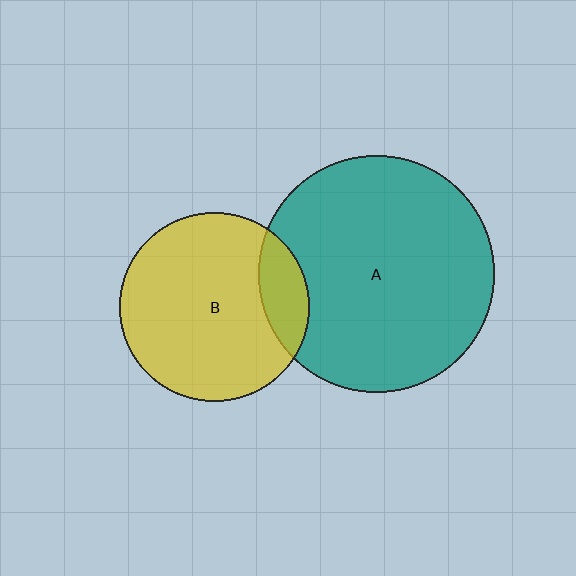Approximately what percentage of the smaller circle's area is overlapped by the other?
Approximately 15%.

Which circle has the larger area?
Circle A (teal).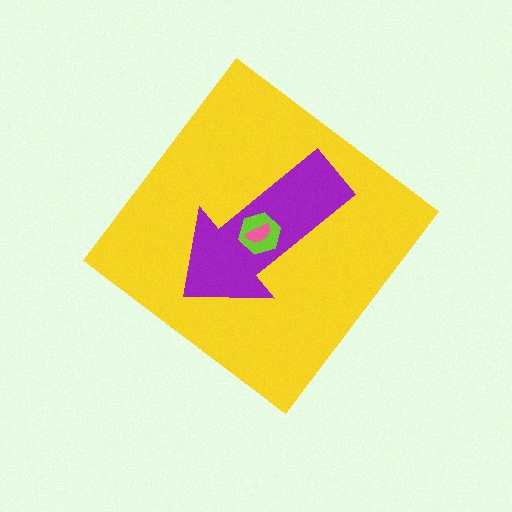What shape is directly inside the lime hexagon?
The pink semicircle.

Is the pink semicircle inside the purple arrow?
Yes.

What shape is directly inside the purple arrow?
The lime hexagon.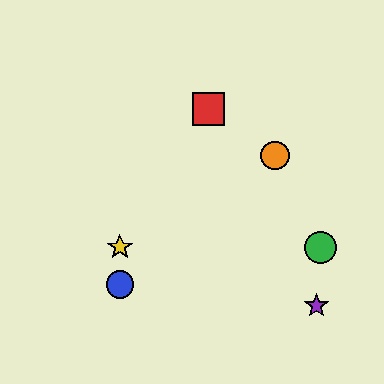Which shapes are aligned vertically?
The blue circle, the yellow star are aligned vertically.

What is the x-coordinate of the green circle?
The green circle is at x≈320.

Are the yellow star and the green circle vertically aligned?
No, the yellow star is at x≈120 and the green circle is at x≈320.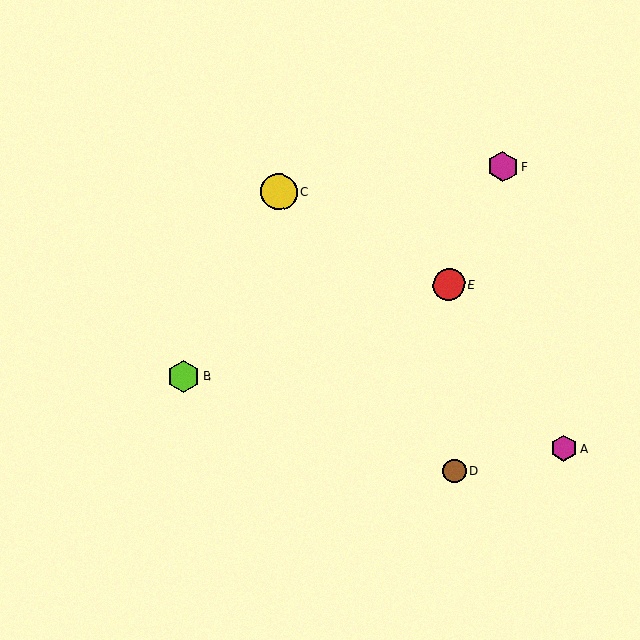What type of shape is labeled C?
Shape C is a yellow circle.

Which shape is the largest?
The yellow circle (labeled C) is the largest.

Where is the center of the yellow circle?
The center of the yellow circle is at (279, 192).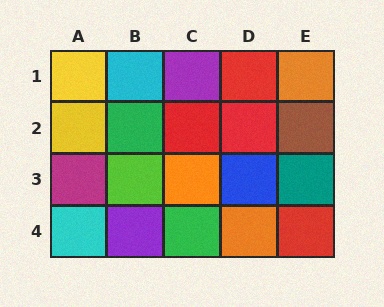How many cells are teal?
1 cell is teal.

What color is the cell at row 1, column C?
Purple.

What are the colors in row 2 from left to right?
Yellow, green, red, red, brown.